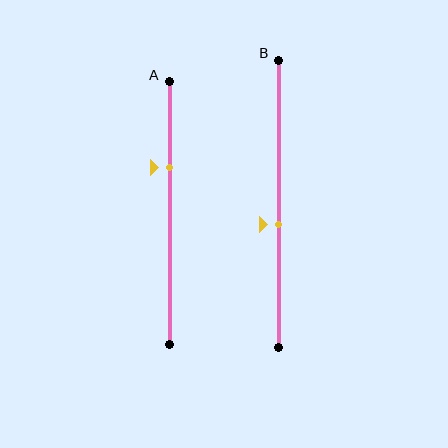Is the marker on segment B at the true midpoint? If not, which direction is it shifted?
No, the marker on segment B is shifted downward by about 7% of the segment length.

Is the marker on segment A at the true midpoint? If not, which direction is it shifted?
No, the marker on segment A is shifted upward by about 17% of the segment length.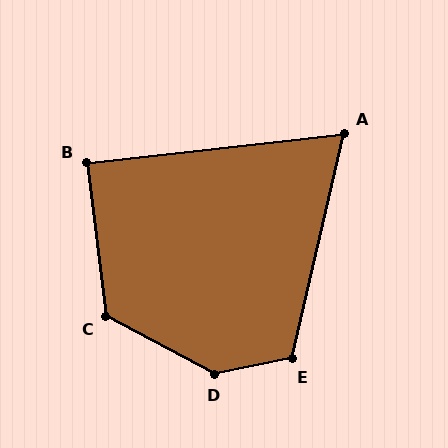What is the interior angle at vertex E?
Approximately 115 degrees (obtuse).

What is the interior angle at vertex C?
Approximately 125 degrees (obtuse).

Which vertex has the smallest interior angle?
A, at approximately 71 degrees.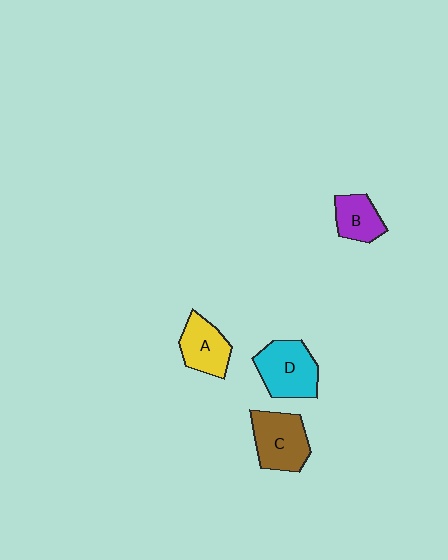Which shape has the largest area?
Shape D (cyan).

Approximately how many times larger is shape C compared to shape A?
Approximately 1.3 times.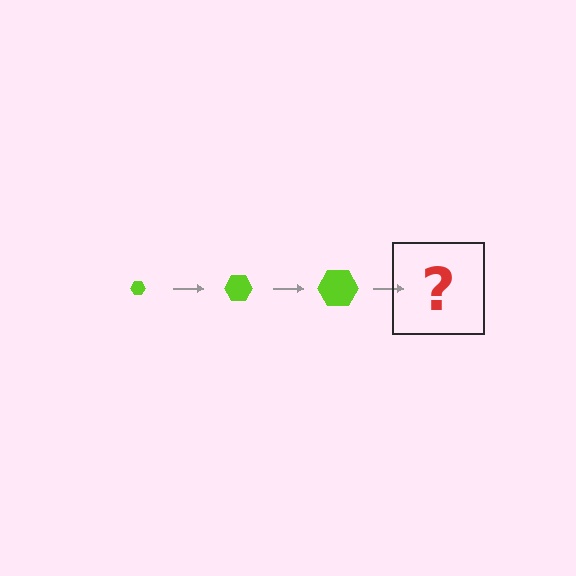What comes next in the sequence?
The next element should be a lime hexagon, larger than the previous one.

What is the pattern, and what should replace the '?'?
The pattern is that the hexagon gets progressively larger each step. The '?' should be a lime hexagon, larger than the previous one.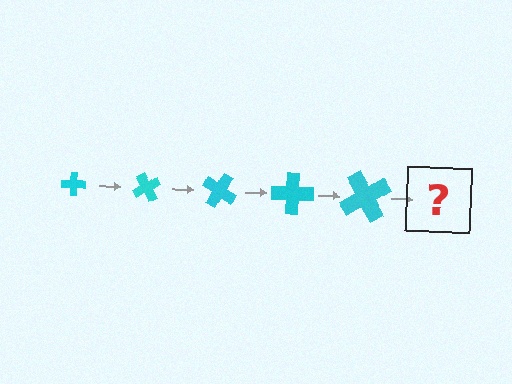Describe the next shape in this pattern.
It should be a cross, larger than the previous one and rotated 300 degrees from the start.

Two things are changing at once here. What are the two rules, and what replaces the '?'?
The two rules are that the cross grows larger each step and it rotates 60 degrees each step. The '?' should be a cross, larger than the previous one and rotated 300 degrees from the start.